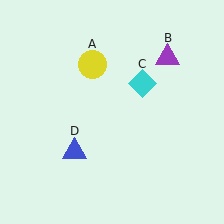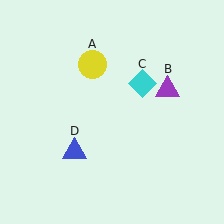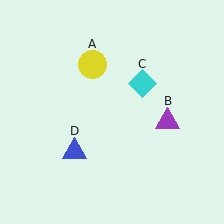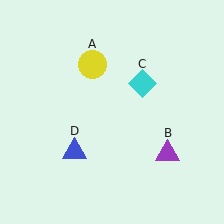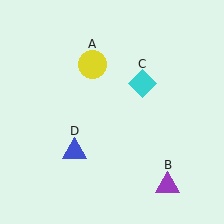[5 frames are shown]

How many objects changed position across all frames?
1 object changed position: purple triangle (object B).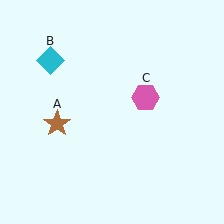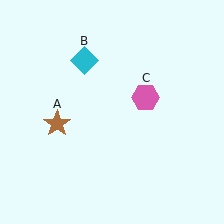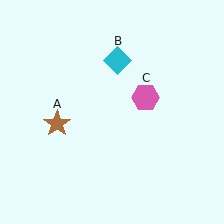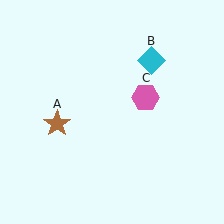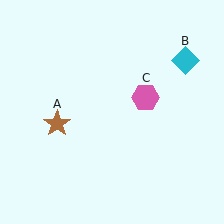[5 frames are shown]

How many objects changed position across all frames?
1 object changed position: cyan diamond (object B).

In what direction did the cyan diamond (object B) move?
The cyan diamond (object B) moved right.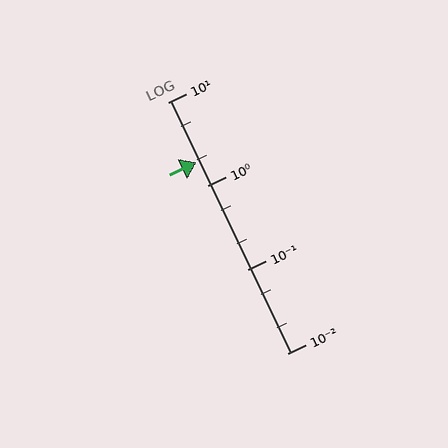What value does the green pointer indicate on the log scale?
The pointer indicates approximately 1.9.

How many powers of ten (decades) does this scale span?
The scale spans 3 decades, from 0.01 to 10.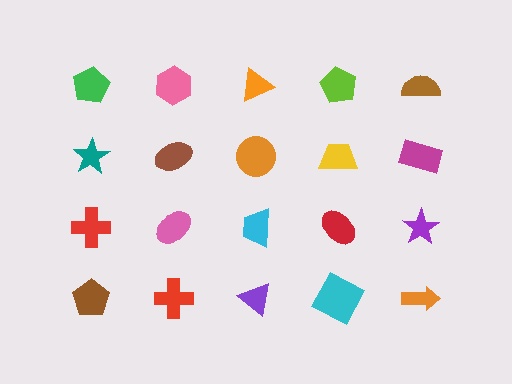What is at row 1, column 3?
An orange triangle.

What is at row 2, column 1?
A teal star.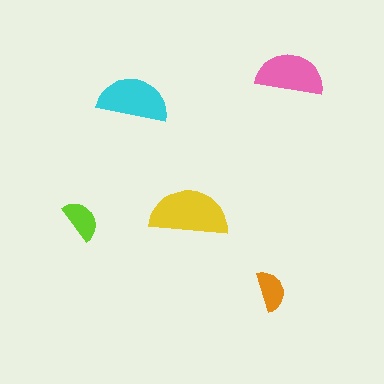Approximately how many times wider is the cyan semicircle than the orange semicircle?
About 1.5 times wider.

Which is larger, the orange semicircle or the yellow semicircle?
The yellow one.